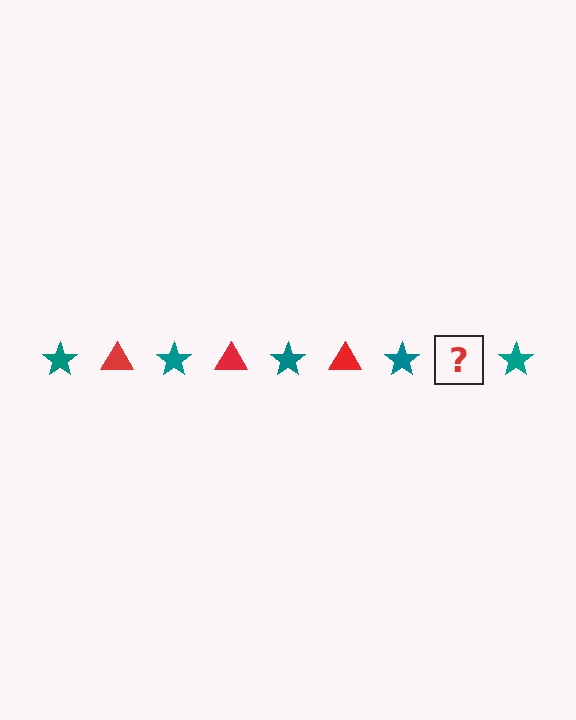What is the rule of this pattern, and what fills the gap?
The rule is that the pattern alternates between teal star and red triangle. The gap should be filled with a red triangle.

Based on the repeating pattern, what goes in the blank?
The blank should be a red triangle.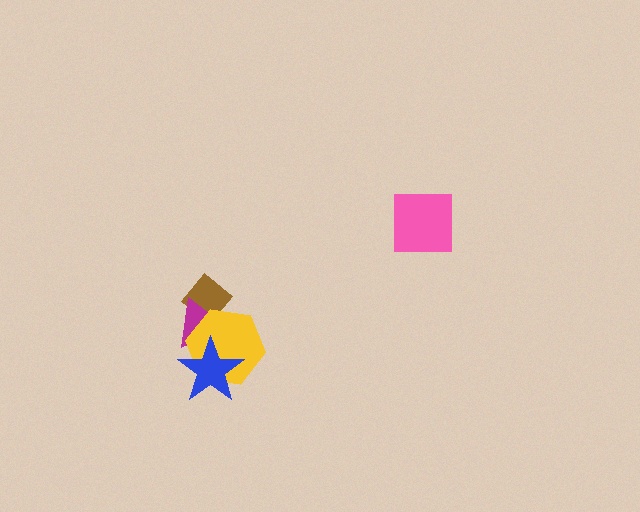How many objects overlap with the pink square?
0 objects overlap with the pink square.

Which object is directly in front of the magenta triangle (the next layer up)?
The yellow hexagon is directly in front of the magenta triangle.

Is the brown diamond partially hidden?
Yes, it is partially covered by another shape.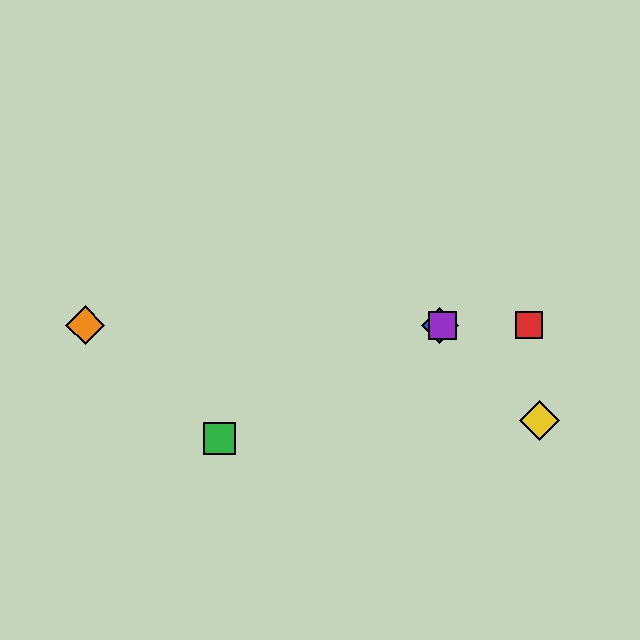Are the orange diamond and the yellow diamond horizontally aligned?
No, the orange diamond is at y≈325 and the yellow diamond is at y≈420.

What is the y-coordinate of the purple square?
The purple square is at y≈325.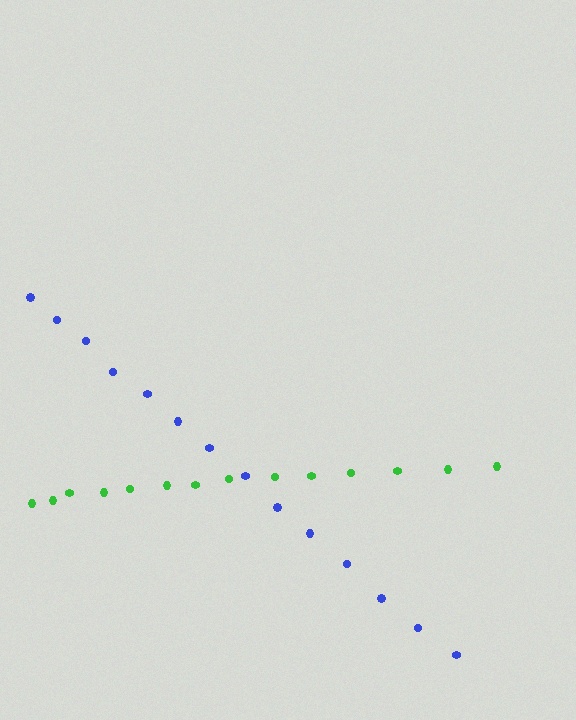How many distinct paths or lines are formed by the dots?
There are 2 distinct paths.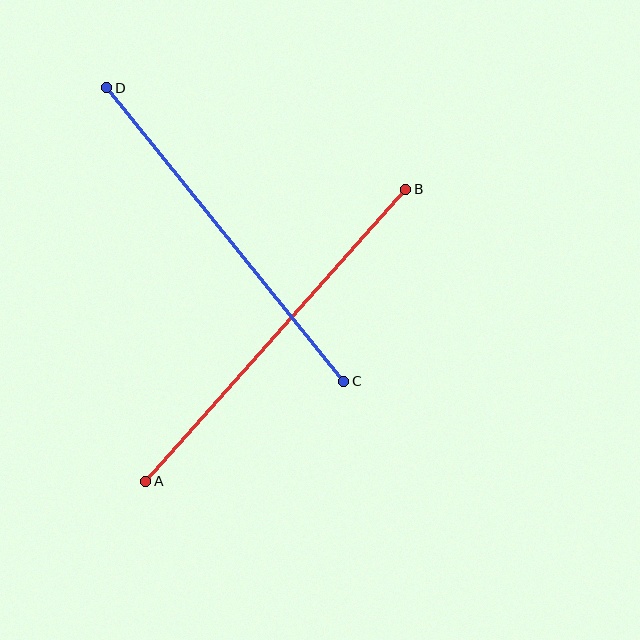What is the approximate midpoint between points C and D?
The midpoint is at approximately (225, 235) pixels.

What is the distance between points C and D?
The distance is approximately 377 pixels.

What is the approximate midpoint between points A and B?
The midpoint is at approximately (276, 335) pixels.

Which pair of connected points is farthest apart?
Points A and B are farthest apart.